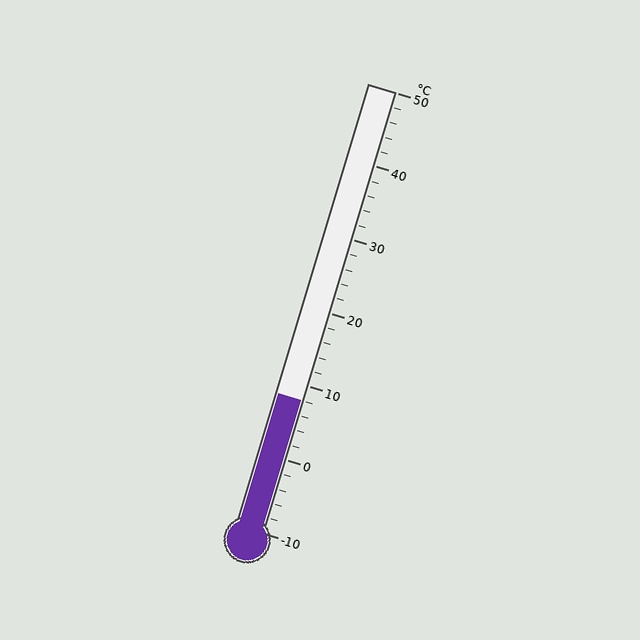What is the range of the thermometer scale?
The thermometer scale ranges from -10°C to 50°C.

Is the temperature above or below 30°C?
The temperature is below 30°C.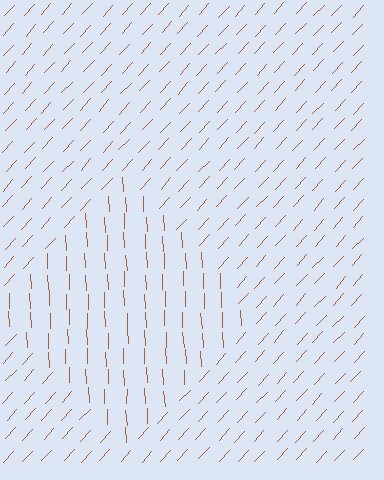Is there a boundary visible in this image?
Yes, there is a texture boundary formed by a change in line orientation.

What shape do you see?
I see a diamond.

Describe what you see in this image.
The image is filled with small brown line segments. A diamond region in the image has lines oriented differently from the surrounding lines, creating a visible texture boundary.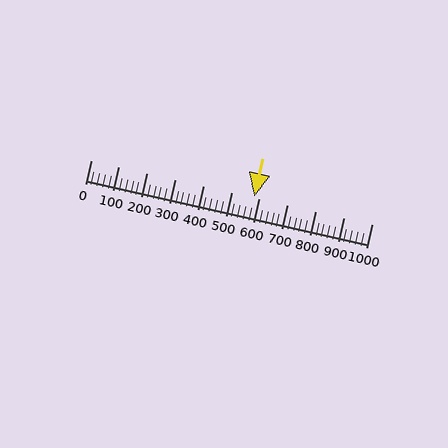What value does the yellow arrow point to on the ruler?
The yellow arrow points to approximately 580.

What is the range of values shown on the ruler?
The ruler shows values from 0 to 1000.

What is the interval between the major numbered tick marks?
The major tick marks are spaced 100 units apart.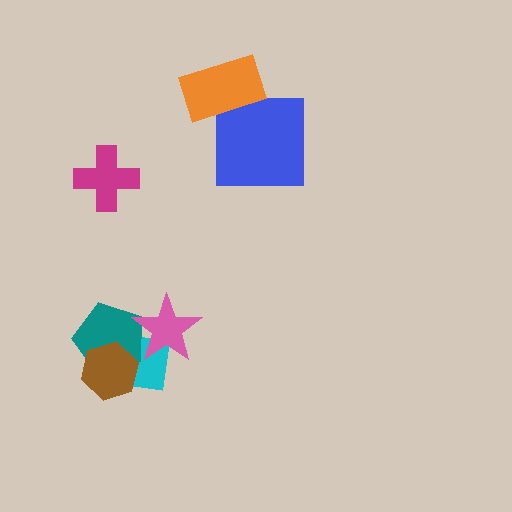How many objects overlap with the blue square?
1 object overlaps with the blue square.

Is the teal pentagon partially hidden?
Yes, it is partially covered by another shape.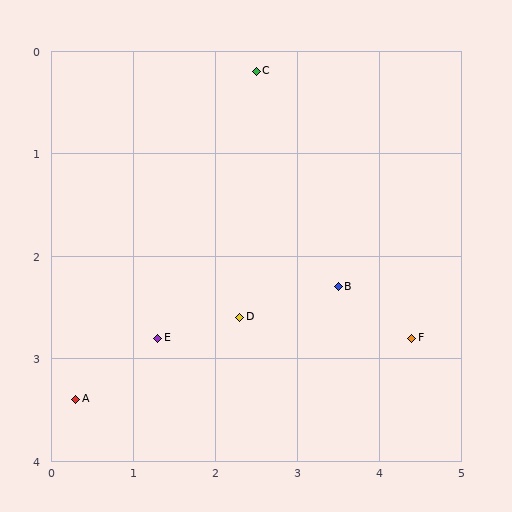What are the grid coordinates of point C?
Point C is at approximately (2.5, 0.2).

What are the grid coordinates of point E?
Point E is at approximately (1.3, 2.8).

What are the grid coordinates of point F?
Point F is at approximately (4.4, 2.8).